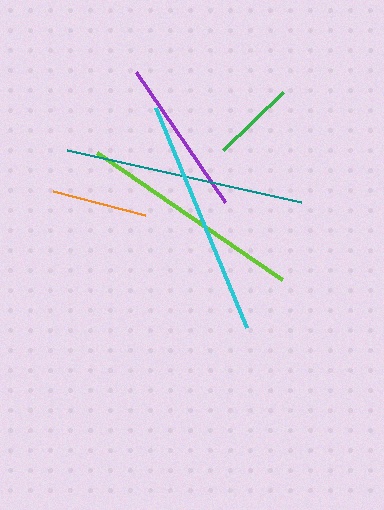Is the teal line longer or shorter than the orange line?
The teal line is longer than the orange line.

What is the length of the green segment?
The green segment is approximately 83 pixels long.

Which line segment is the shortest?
The green line is the shortest at approximately 83 pixels.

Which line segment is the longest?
The teal line is the longest at approximately 240 pixels.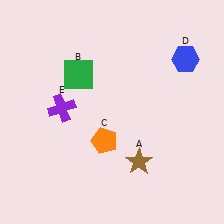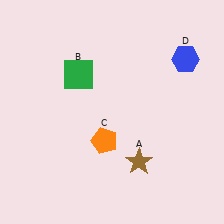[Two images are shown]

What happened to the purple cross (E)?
The purple cross (E) was removed in Image 2. It was in the top-left area of Image 1.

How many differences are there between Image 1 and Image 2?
There is 1 difference between the two images.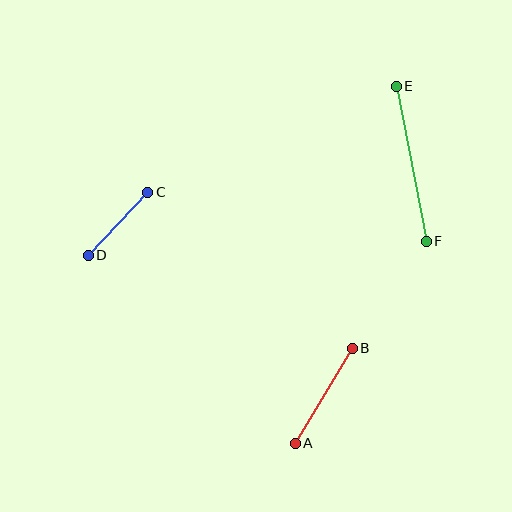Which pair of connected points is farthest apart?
Points E and F are farthest apart.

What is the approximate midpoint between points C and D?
The midpoint is at approximately (118, 224) pixels.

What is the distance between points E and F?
The distance is approximately 158 pixels.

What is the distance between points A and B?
The distance is approximately 111 pixels.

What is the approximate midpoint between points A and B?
The midpoint is at approximately (324, 396) pixels.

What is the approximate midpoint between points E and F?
The midpoint is at approximately (411, 164) pixels.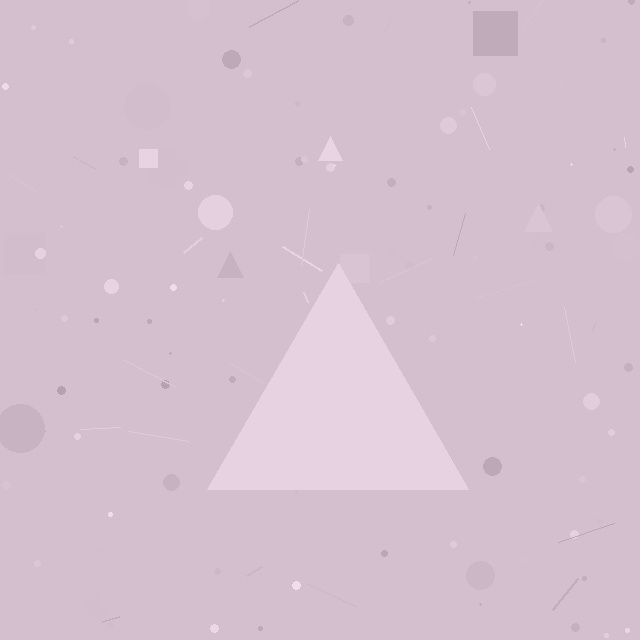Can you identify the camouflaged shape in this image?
The camouflaged shape is a triangle.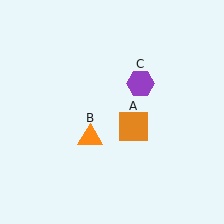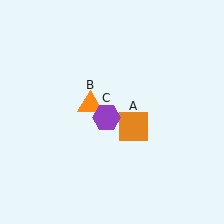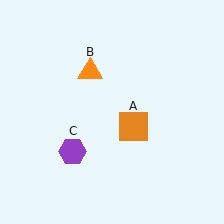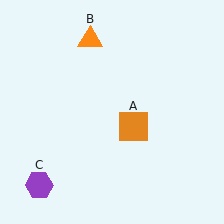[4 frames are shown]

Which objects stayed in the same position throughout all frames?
Orange square (object A) remained stationary.